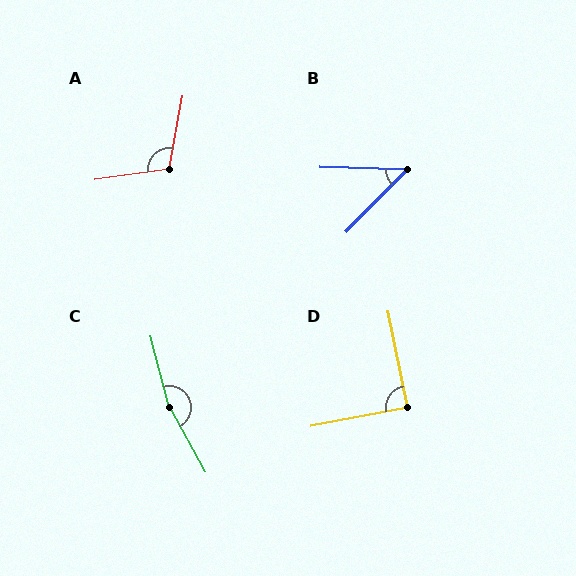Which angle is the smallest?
B, at approximately 47 degrees.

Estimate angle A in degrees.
Approximately 108 degrees.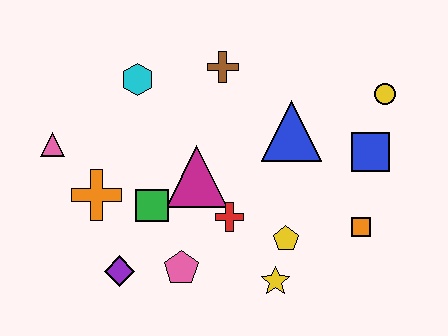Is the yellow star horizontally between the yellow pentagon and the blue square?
No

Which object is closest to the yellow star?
The yellow pentagon is closest to the yellow star.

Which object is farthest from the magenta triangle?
The yellow circle is farthest from the magenta triangle.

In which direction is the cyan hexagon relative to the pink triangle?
The cyan hexagon is to the right of the pink triangle.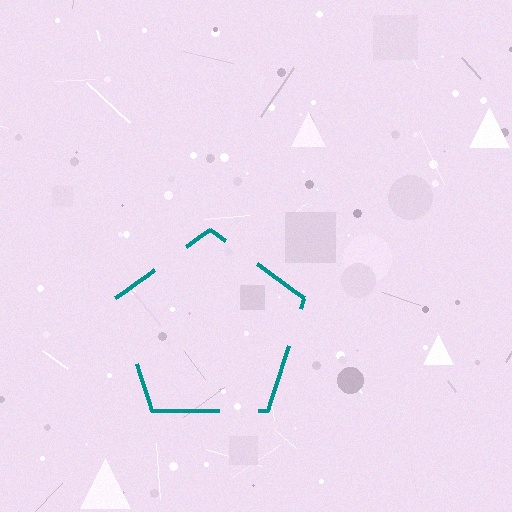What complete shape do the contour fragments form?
The contour fragments form a pentagon.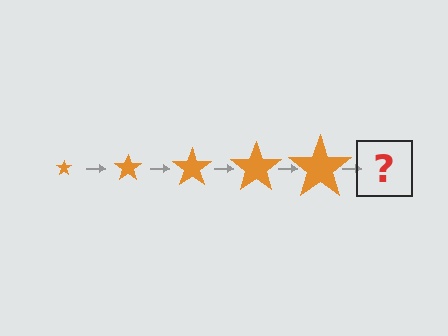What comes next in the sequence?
The next element should be an orange star, larger than the previous one.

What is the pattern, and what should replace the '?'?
The pattern is that the star gets progressively larger each step. The '?' should be an orange star, larger than the previous one.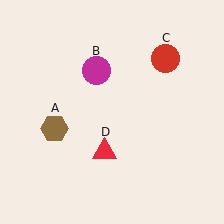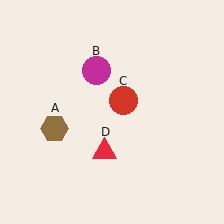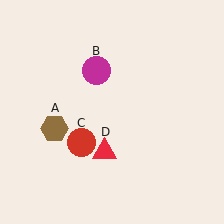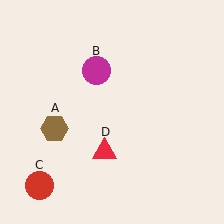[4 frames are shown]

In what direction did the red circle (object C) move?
The red circle (object C) moved down and to the left.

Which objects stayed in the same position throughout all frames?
Brown hexagon (object A) and magenta circle (object B) and red triangle (object D) remained stationary.